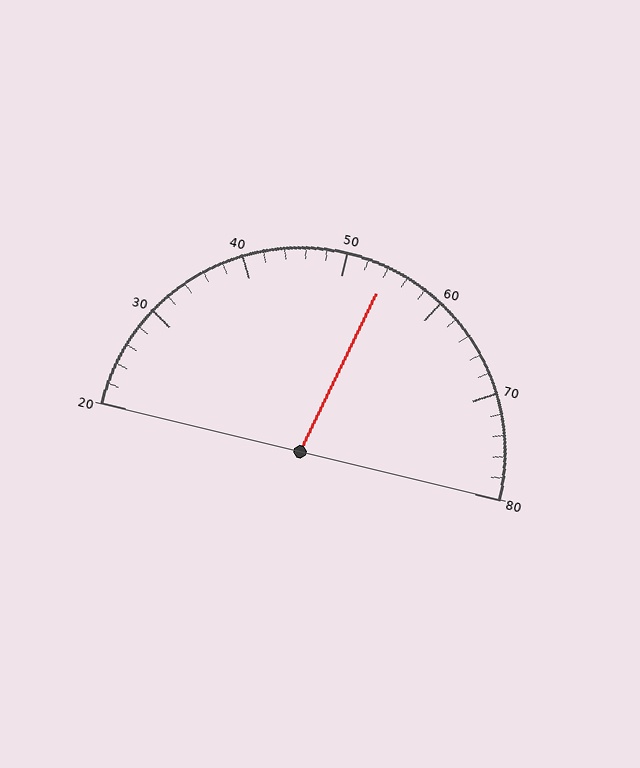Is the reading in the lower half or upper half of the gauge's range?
The reading is in the upper half of the range (20 to 80).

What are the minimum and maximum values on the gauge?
The gauge ranges from 20 to 80.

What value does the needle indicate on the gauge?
The needle indicates approximately 54.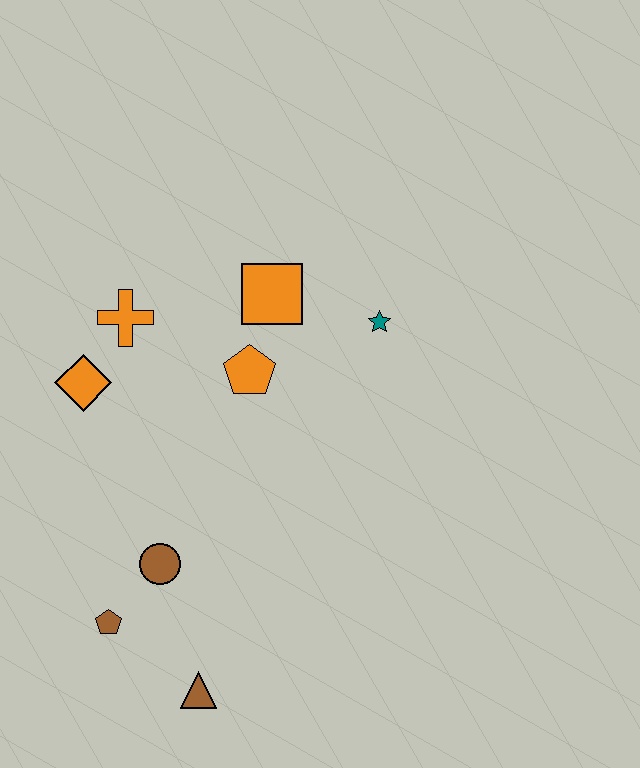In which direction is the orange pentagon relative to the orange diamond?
The orange pentagon is to the right of the orange diamond.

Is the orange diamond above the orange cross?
No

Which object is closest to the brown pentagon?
The brown circle is closest to the brown pentagon.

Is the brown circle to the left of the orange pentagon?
Yes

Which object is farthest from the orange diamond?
The brown triangle is farthest from the orange diamond.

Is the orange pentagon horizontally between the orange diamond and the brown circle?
No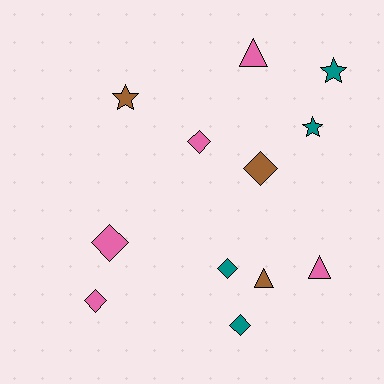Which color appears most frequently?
Pink, with 5 objects.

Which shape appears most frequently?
Diamond, with 6 objects.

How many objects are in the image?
There are 12 objects.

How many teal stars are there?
There are 2 teal stars.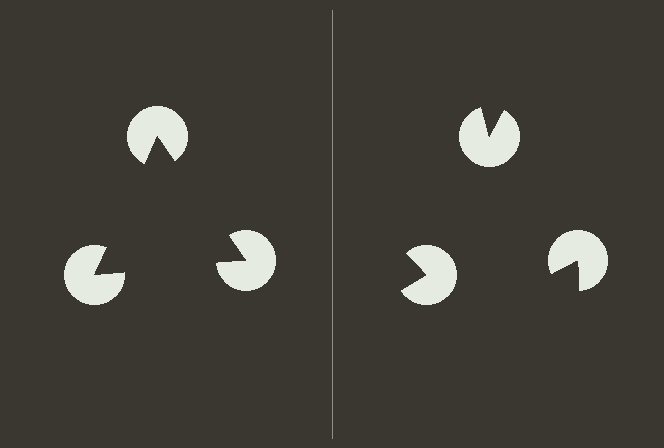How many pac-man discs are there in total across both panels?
6 — 3 on each side.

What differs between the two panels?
The pac-man discs are positioned identically on both sides; only the wedge orientations differ. On the left they align to a triangle; on the right they are misaligned.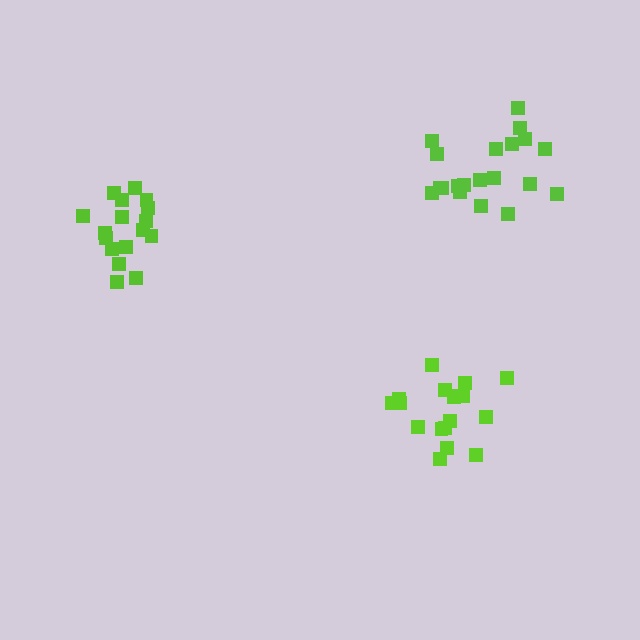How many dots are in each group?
Group 1: 17 dots, Group 2: 18 dots, Group 3: 20 dots (55 total).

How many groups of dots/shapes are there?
There are 3 groups.